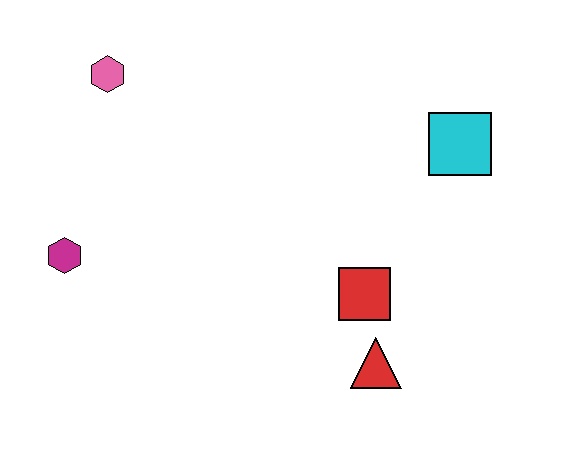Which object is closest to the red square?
The red triangle is closest to the red square.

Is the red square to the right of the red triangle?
No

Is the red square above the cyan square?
No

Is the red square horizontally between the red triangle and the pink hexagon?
Yes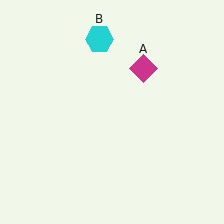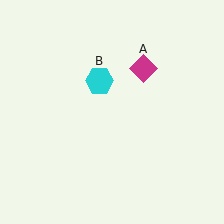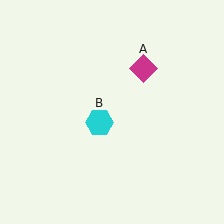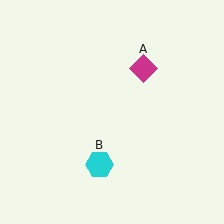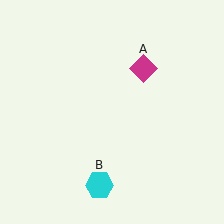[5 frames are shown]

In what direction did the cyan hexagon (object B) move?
The cyan hexagon (object B) moved down.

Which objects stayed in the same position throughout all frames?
Magenta diamond (object A) remained stationary.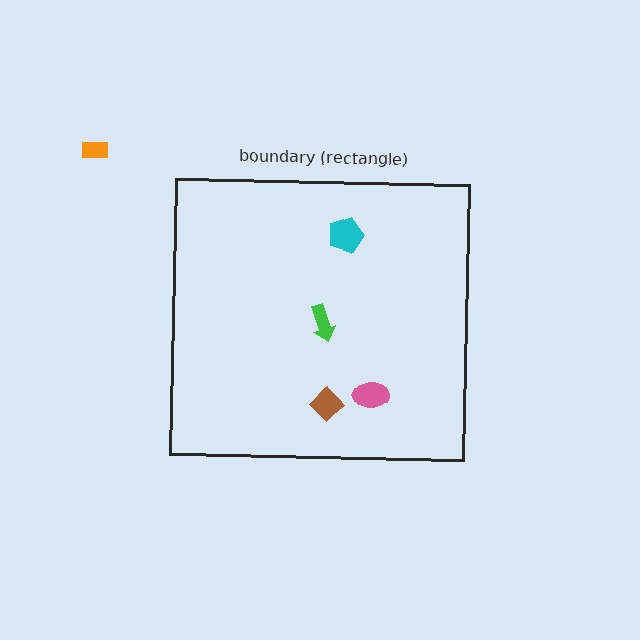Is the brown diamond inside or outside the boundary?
Inside.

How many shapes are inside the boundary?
4 inside, 1 outside.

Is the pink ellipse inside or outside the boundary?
Inside.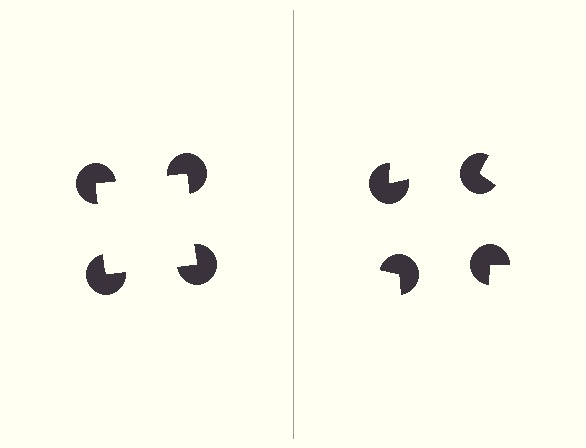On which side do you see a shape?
An illusory square appears on the left side. On the right side the wedge cuts are rotated, so no coherent shape forms.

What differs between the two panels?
The pac-man discs are positioned identically on both sides; only the wedge orientations differ. On the left they align to a square; on the right they are misaligned.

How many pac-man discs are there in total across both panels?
8 — 4 on each side.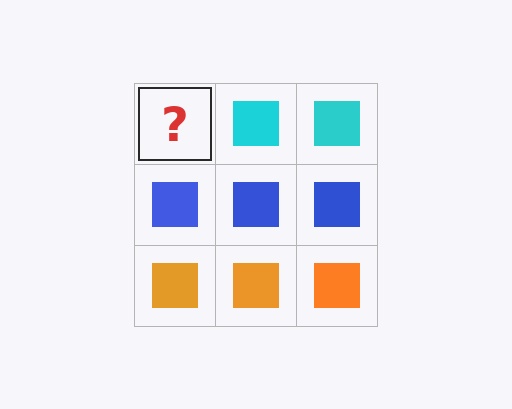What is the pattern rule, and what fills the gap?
The rule is that each row has a consistent color. The gap should be filled with a cyan square.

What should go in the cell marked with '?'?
The missing cell should contain a cyan square.